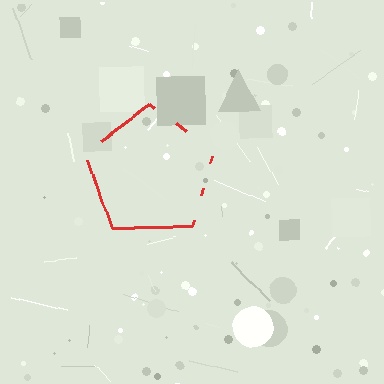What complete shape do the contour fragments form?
The contour fragments form a pentagon.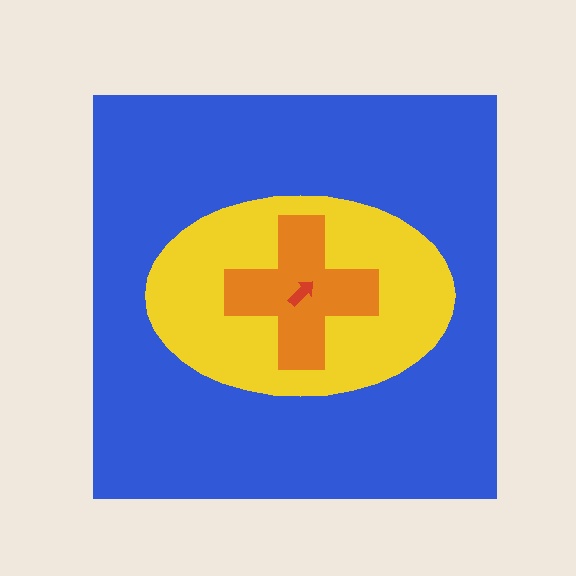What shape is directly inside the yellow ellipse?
The orange cross.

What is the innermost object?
The red arrow.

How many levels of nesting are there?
4.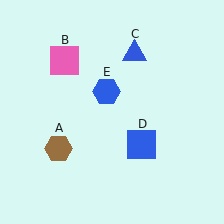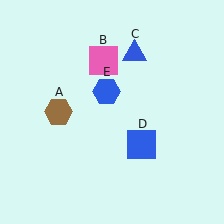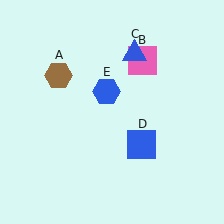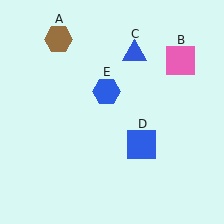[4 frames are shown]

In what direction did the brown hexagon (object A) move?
The brown hexagon (object A) moved up.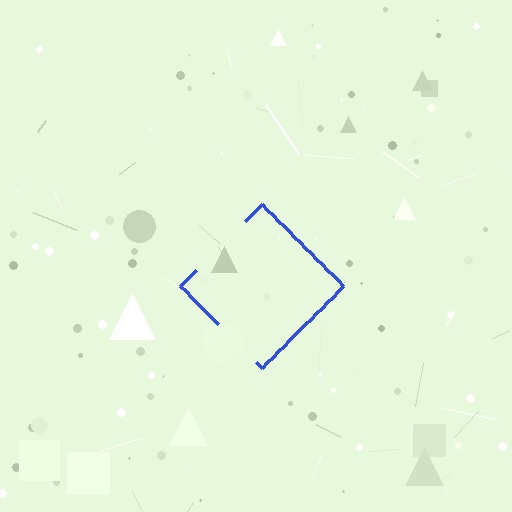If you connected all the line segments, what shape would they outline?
They would outline a diamond.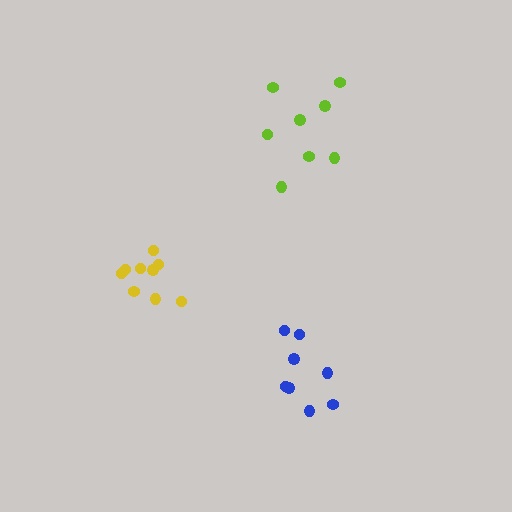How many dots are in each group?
Group 1: 8 dots, Group 2: 9 dots, Group 3: 8 dots (25 total).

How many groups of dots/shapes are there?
There are 3 groups.